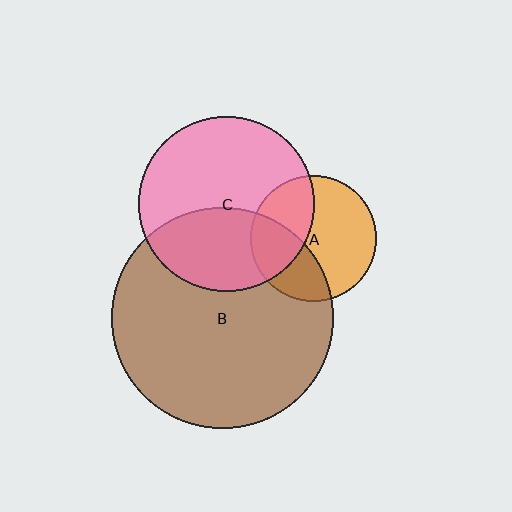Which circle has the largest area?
Circle B (brown).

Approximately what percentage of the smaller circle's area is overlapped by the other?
Approximately 35%.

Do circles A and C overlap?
Yes.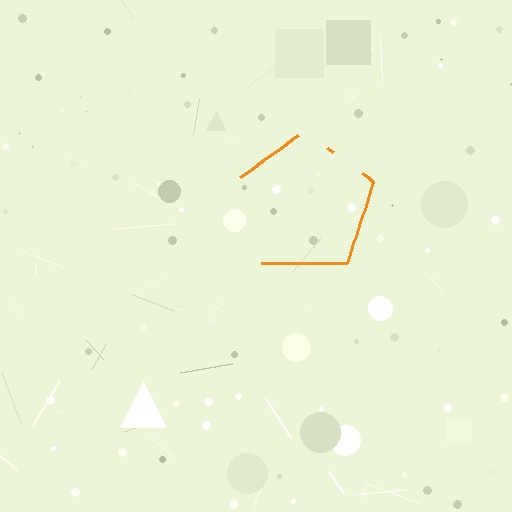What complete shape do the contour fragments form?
The contour fragments form a pentagon.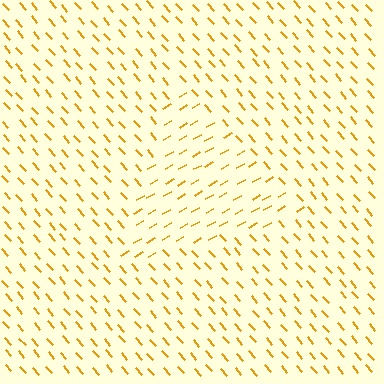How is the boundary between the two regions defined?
The boundary is defined purely by a change in line orientation (approximately 79 degrees difference). All lines are the same color and thickness.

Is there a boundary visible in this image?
Yes, there is a texture boundary formed by a change in line orientation.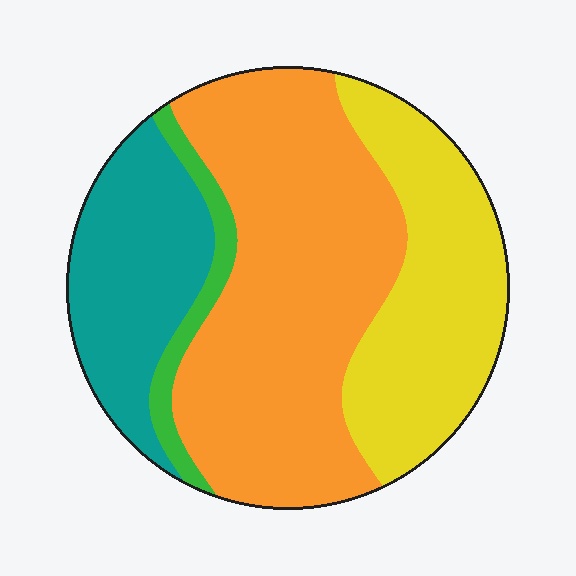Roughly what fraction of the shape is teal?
Teal covers around 20% of the shape.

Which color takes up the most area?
Orange, at roughly 45%.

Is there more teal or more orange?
Orange.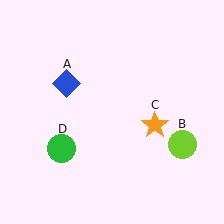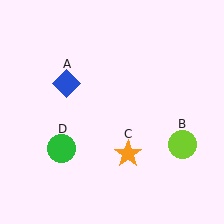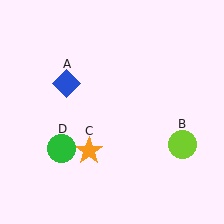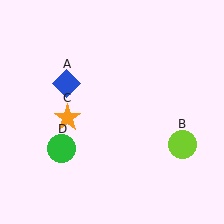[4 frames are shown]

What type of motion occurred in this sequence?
The orange star (object C) rotated clockwise around the center of the scene.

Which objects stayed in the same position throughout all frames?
Blue diamond (object A) and lime circle (object B) and green circle (object D) remained stationary.